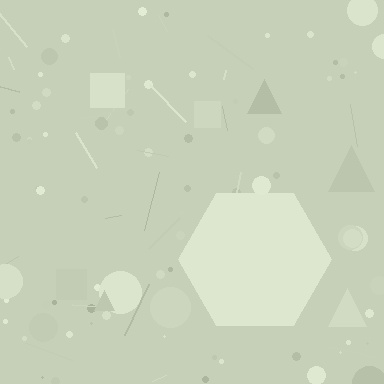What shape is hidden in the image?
A hexagon is hidden in the image.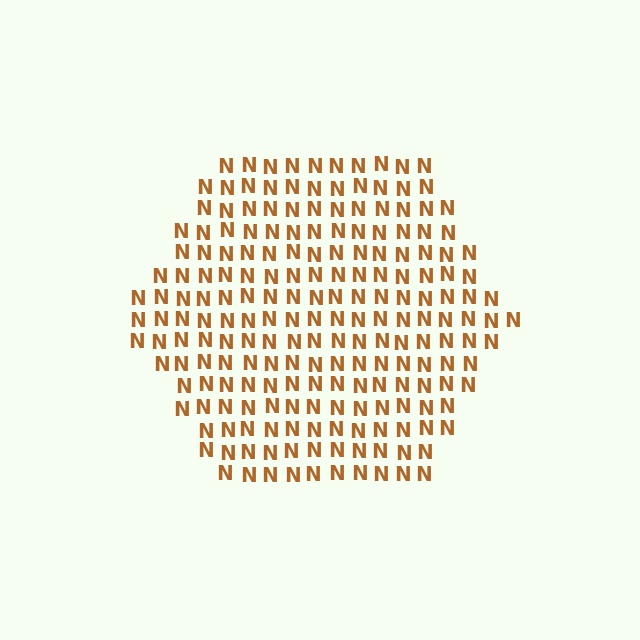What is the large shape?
The large shape is a hexagon.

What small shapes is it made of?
It is made of small letter N's.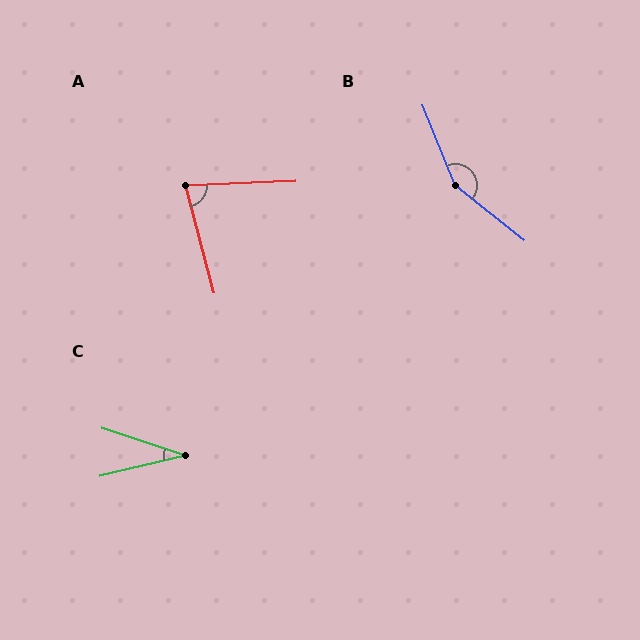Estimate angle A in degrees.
Approximately 78 degrees.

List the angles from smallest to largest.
C (31°), A (78°), B (151°).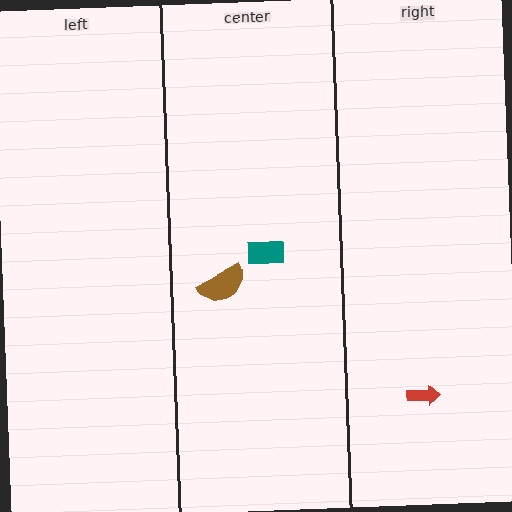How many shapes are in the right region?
1.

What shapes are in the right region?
The red arrow.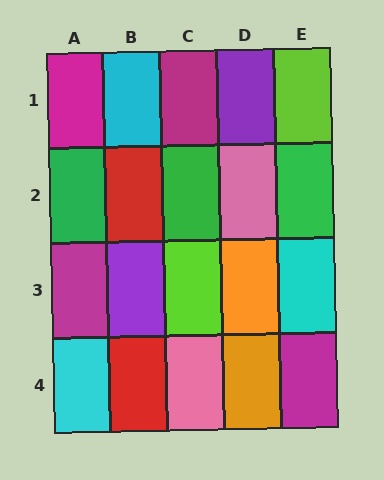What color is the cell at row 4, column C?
Pink.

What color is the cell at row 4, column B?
Red.